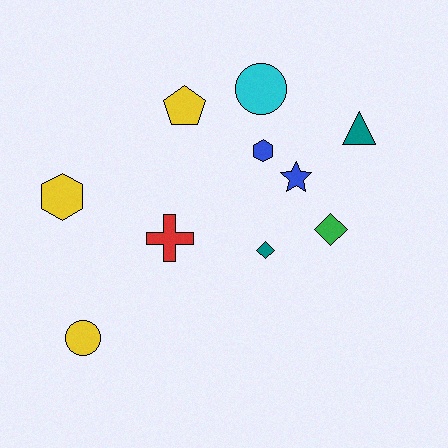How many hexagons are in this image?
There are 2 hexagons.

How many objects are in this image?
There are 10 objects.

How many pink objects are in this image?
There are no pink objects.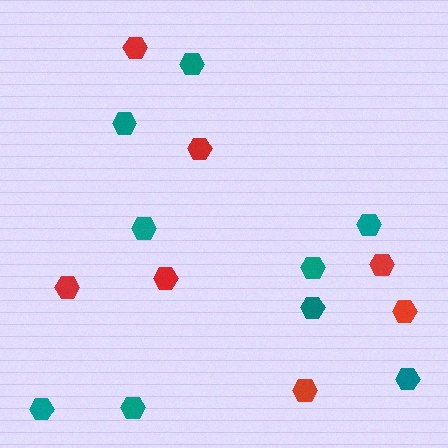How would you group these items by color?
There are 2 groups: one group of teal hexagons (9) and one group of red hexagons (7).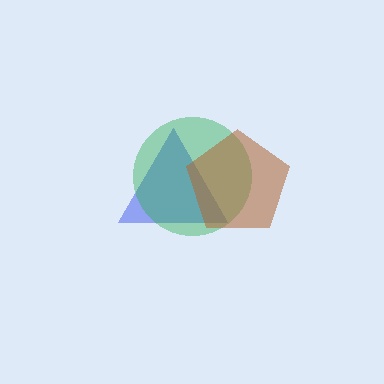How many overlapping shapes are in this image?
There are 3 overlapping shapes in the image.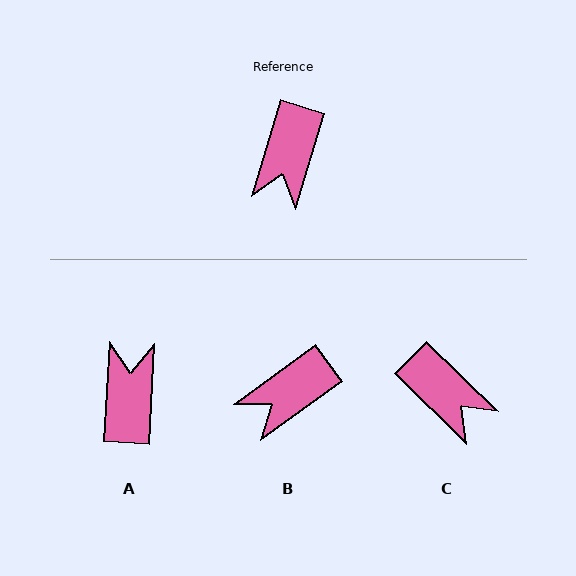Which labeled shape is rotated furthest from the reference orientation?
A, about 166 degrees away.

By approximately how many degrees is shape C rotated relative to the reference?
Approximately 63 degrees counter-clockwise.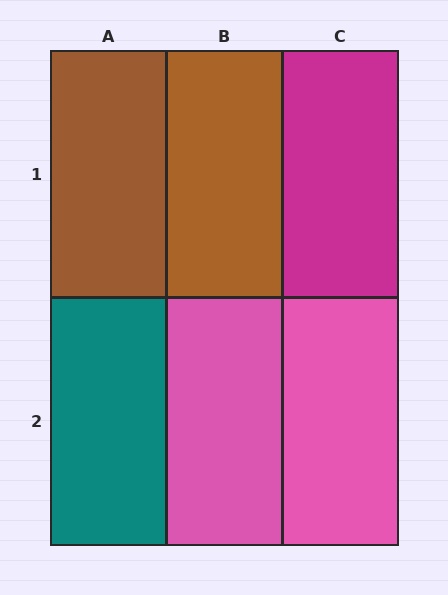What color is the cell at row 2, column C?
Pink.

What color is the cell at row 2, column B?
Pink.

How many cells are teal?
1 cell is teal.